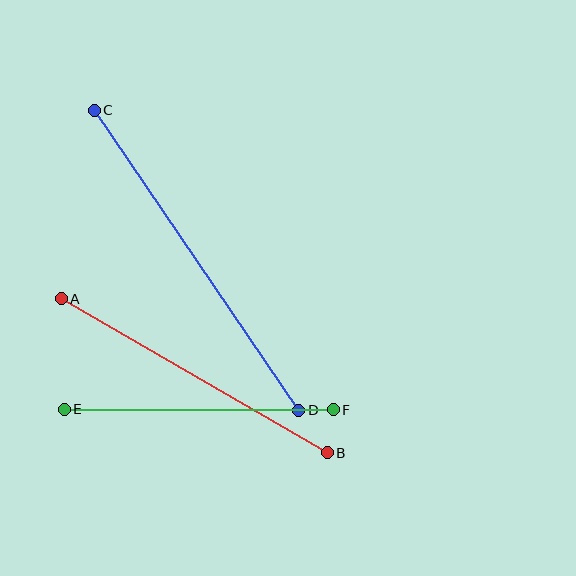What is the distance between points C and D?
The distance is approximately 363 pixels.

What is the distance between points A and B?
The distance is approximately 307 pixels.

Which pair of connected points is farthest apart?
Points C and D are farthest apart.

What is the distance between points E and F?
The distance is approximately 269 pixels.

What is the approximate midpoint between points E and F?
The midpoint is at approximately (199, 409) pixels.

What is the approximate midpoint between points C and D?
The midpoint is at approximately (196, 260) pixels.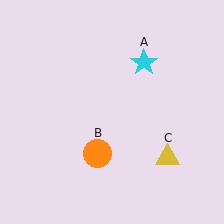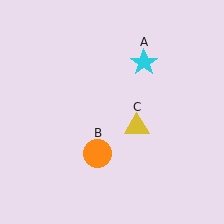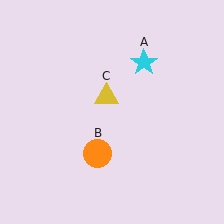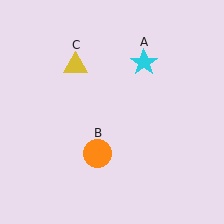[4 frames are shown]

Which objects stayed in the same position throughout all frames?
Cyan star (object A) and orange circle (object B) remained stationary.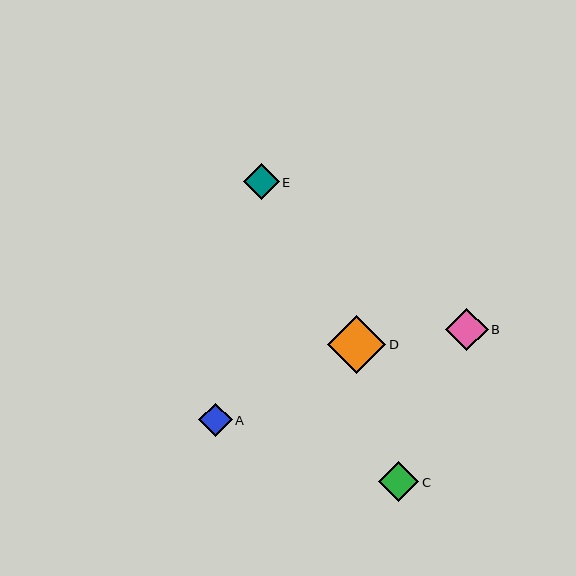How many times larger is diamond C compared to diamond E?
Diamond C is approximately 1.1 times the size of diamond E.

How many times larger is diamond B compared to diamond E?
Diamond B is approximately 1.2 times the size of diamond E.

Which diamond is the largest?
Diamond D is the largest with a size of approximately 58 pixels.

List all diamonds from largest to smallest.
From largest to smallest: D, B, C, E, A.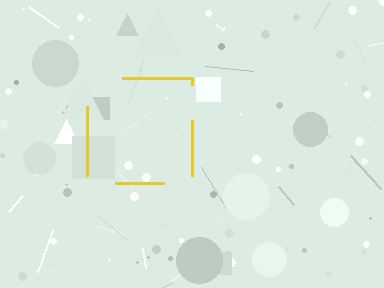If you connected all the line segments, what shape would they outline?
They would outline a square.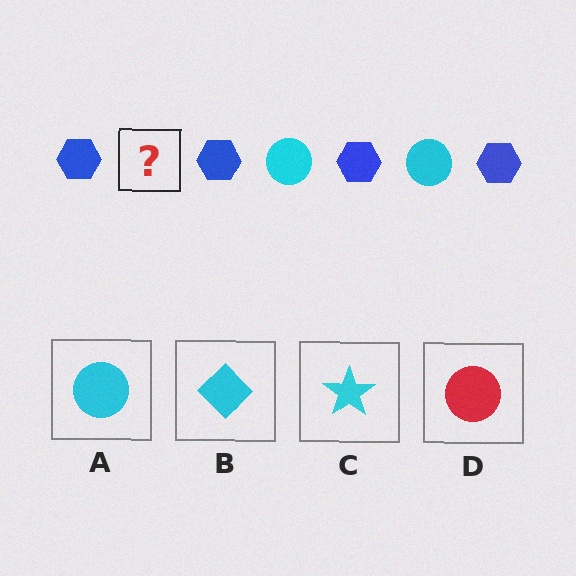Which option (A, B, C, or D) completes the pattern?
A.